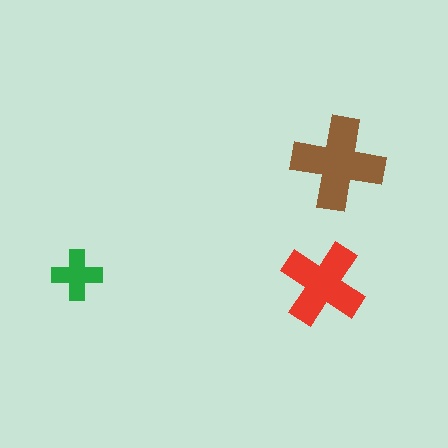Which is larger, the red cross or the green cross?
The red one.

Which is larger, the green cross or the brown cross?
The brown one.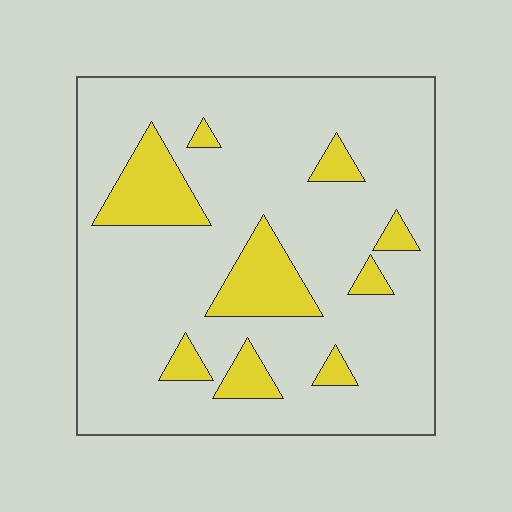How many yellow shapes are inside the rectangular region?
9.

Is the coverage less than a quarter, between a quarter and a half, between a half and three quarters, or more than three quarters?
Less than a quarter.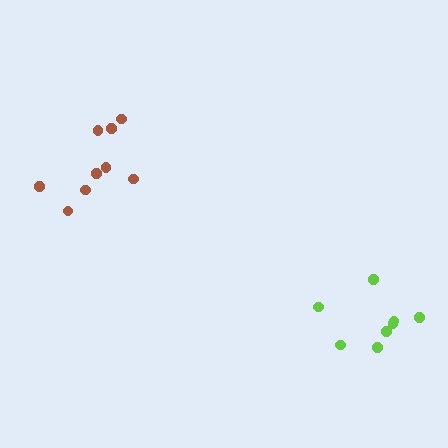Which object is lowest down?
The lime cluster is bottommost.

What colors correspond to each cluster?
The clusters are colored: brown, lime.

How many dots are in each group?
Group 1: 9 dots, Group 2: 8 dots (17 total).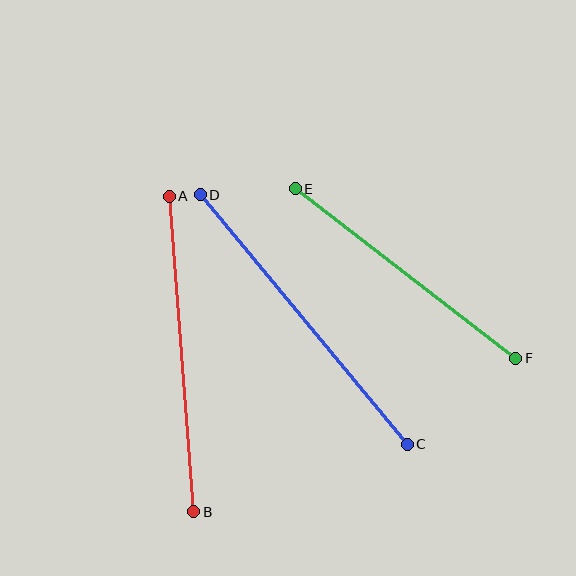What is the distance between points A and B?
The distance is approximately 316 pixels.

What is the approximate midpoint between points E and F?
The midpoint is at approximately (405, 273) pixels.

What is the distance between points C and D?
The distance is approximately 324 pixels.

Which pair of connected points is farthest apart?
Points C and D are farthest apart.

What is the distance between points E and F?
The distance is approximately 278 pixels.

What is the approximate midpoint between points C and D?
The midpoint is at approximately (304, 320) pixels.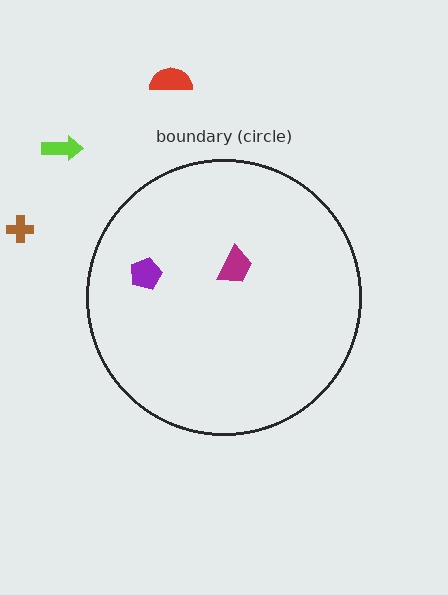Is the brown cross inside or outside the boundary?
Outside.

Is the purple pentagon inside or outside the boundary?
Inside.